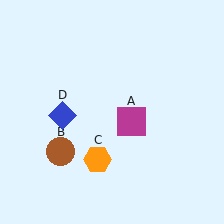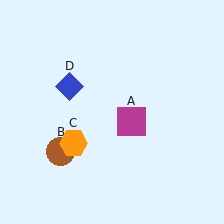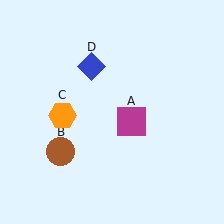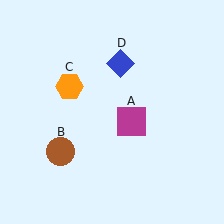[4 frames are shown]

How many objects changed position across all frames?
2 objects changed position: orange hexagon (object C), blue diamond (object D).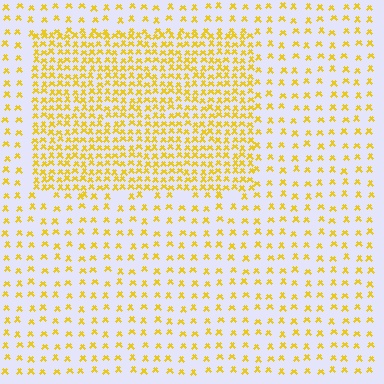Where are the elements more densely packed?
The elements are more densely packed inside the rectangle boundary.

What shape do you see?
I see a rectangle.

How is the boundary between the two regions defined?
The boundary is defined by a change in element density (approximately 2.5x ratio). All elements are the same color, size, and shape.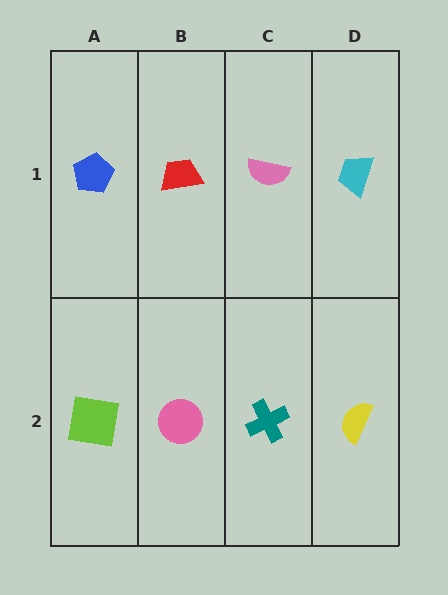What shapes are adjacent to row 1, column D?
A yellow semicircle (row 2, column D), a pink semicircle (row 1, column C).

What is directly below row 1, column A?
A lime square.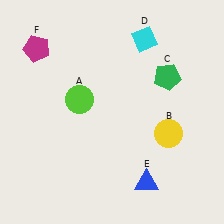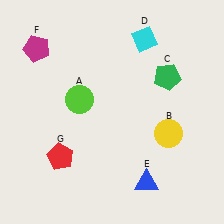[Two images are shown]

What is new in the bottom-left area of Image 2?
A red pentagon (G) was added in the bottom-left area of Image 2.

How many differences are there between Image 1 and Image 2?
There is 1 difference between the two images.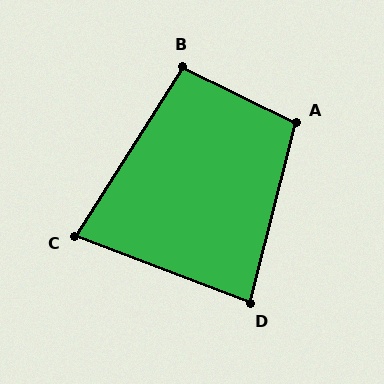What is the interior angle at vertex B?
Approximately 96 degrees (obtuse).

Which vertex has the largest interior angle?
A, at approximately 102 degrees.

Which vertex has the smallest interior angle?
C, at approximately 78 degrees.